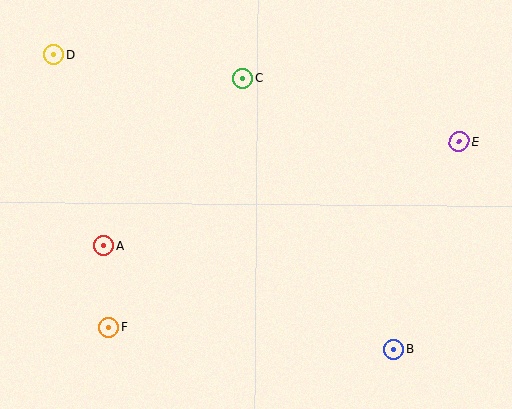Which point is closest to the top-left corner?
Point D is closest to the top-left corner.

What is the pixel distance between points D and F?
The distance between D and F is 278 pixels.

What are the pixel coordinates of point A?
Point A is at (103, 246).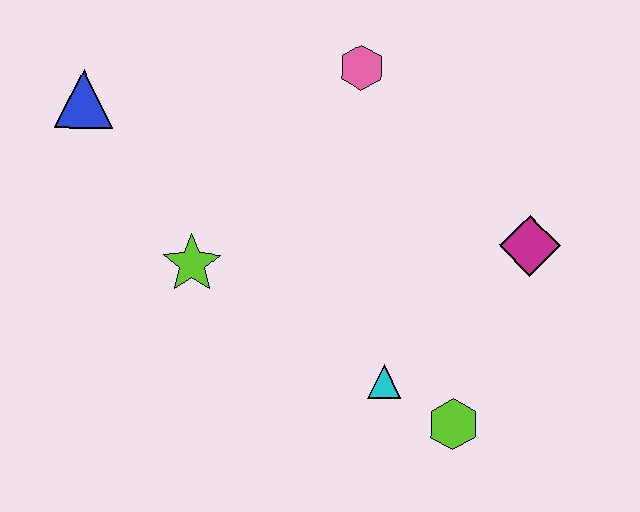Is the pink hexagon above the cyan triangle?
Yes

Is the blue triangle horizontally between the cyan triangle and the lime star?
No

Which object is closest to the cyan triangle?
The lime hexagon is closest to the cyan triangle.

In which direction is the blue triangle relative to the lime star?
The blue triangle is above the lime star.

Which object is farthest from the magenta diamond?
The blue triangle is farthest from the magenta diamond.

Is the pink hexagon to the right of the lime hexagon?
No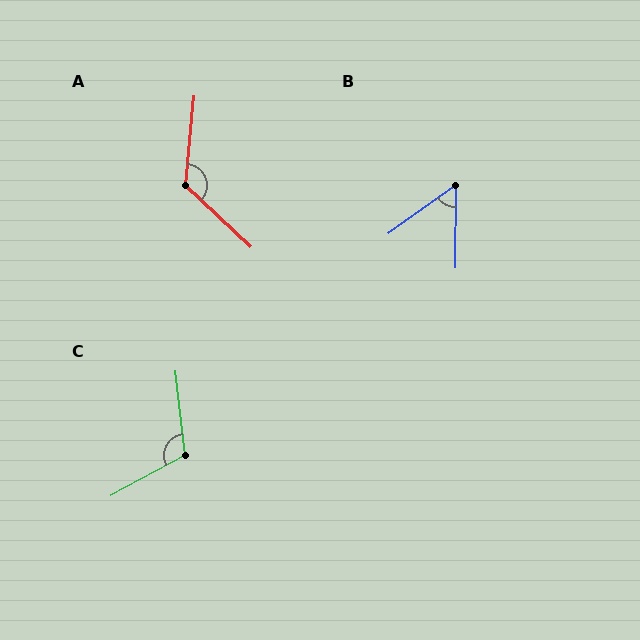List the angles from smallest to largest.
B (54°), C (112°), A (128°).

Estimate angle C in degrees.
Approximately 112 degrees.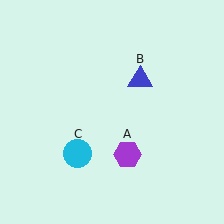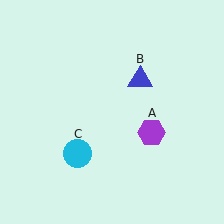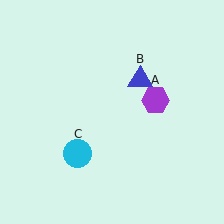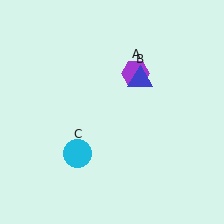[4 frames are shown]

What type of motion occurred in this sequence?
The purple hexagon (object A) rotated counterclockwise around the center of the scene.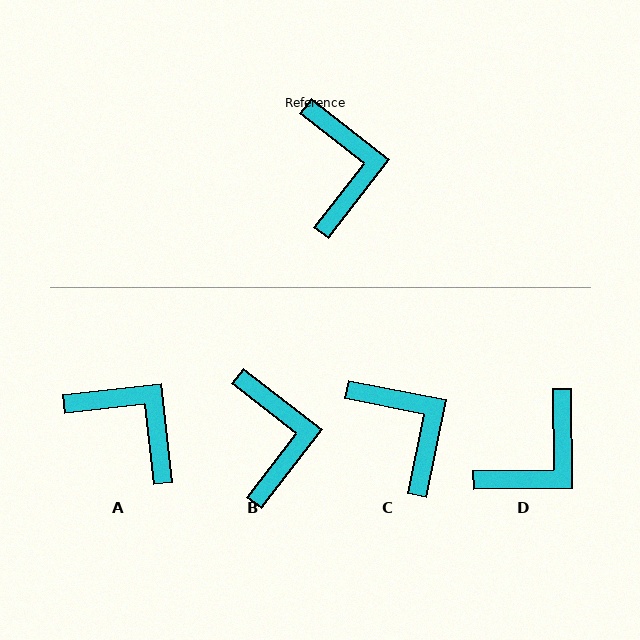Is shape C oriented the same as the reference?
No, it is off by about 26 degrees.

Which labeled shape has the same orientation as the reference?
B.